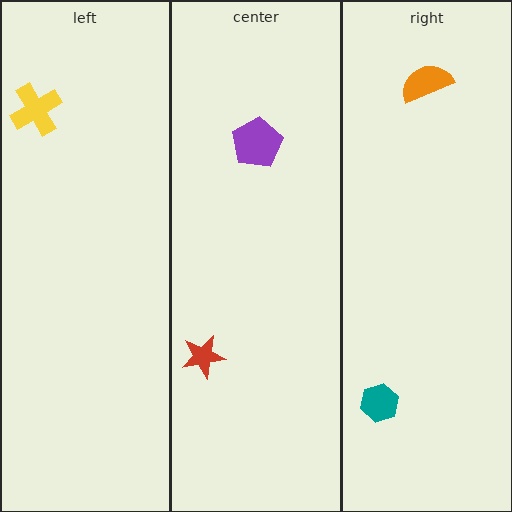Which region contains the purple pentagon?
The center region.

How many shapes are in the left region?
1.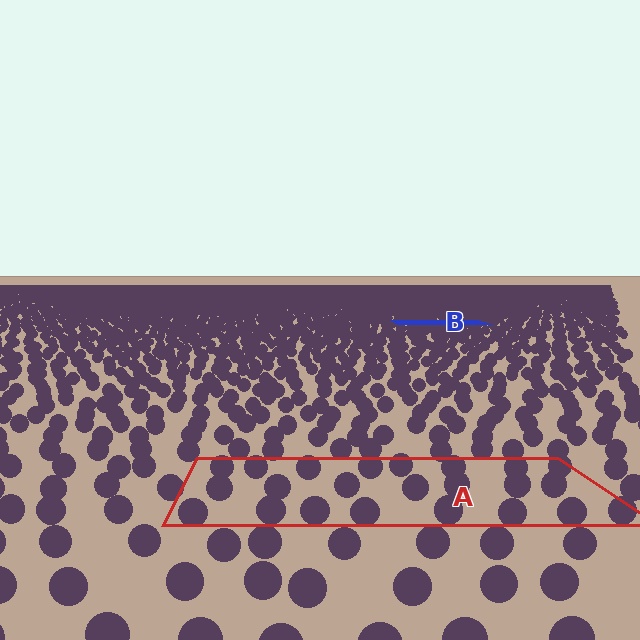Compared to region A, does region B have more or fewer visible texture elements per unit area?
Region B has more texture elements per unit area — they are packed more densely because it is farther away.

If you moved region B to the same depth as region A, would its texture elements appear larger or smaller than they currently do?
They would appear larger. At a closer depth, the same texture elements are projected at a bigger on-screen size.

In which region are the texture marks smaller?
The texture marks are smaller in region B, because it is farther away.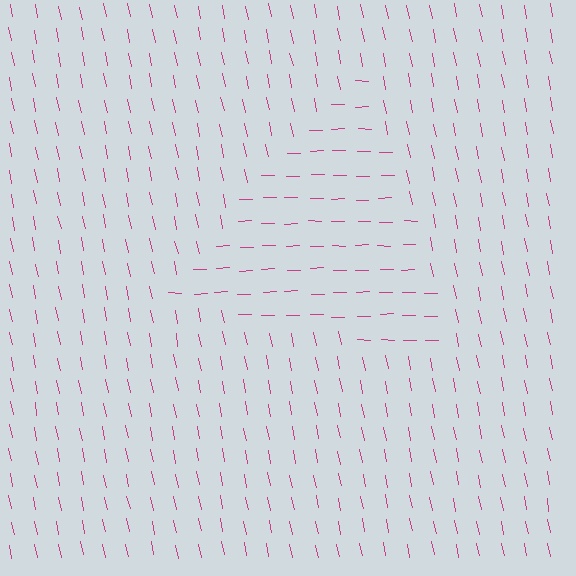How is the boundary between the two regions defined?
The boundary is defined purely by a change in line orientation (approximately 80 degrees difference). All lines are the same color and thickness.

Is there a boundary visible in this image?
Yes, there is a texture boundary formed by a change in line orientation.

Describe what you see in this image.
The image is filled with small magenta line segments. A triangle region in the image has lines oriented differently from the surrounding lines, creating a visible texture boundary.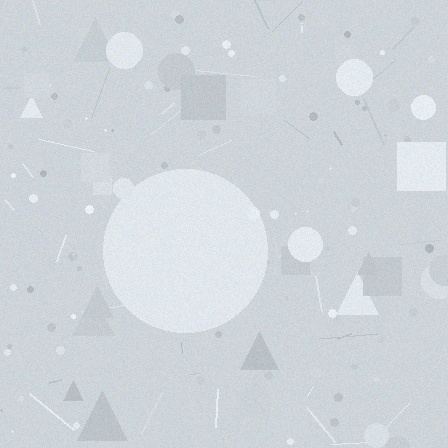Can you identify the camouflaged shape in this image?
The camouflaged shape is a circle.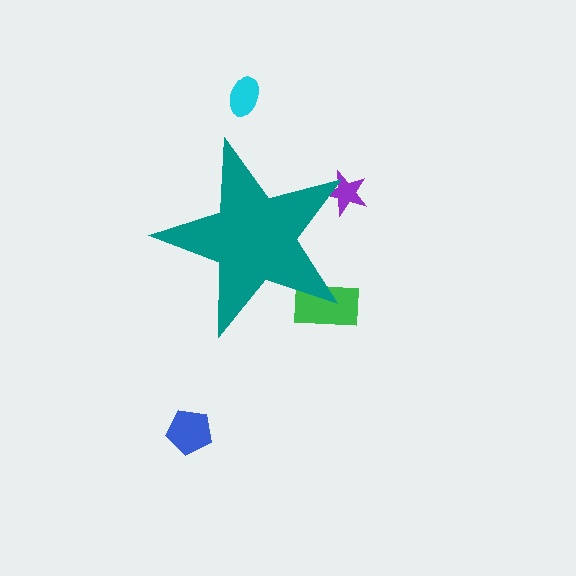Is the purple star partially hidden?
Yes, the purple star is partially hidden behind the teal star.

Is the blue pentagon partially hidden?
No, the blue pentagon is fully visible.